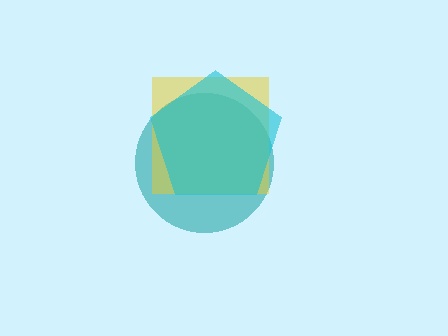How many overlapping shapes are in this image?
There are 3 overlapping shapes in the image.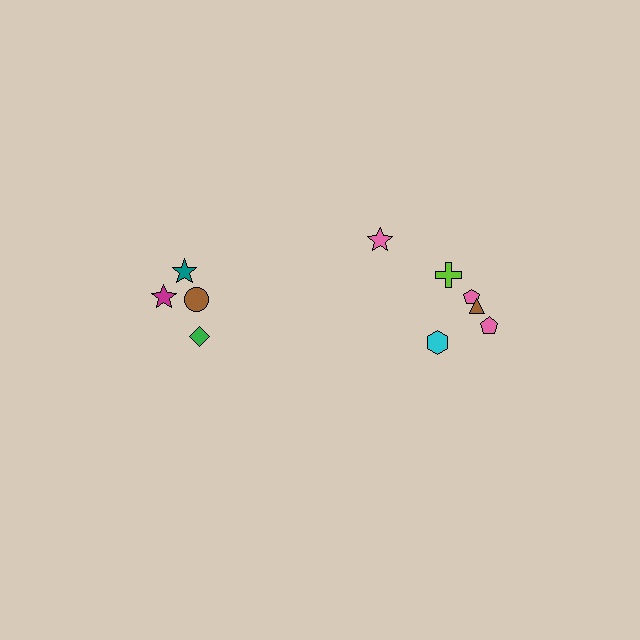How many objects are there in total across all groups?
There are 10 objects.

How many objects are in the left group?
There are 4 objects.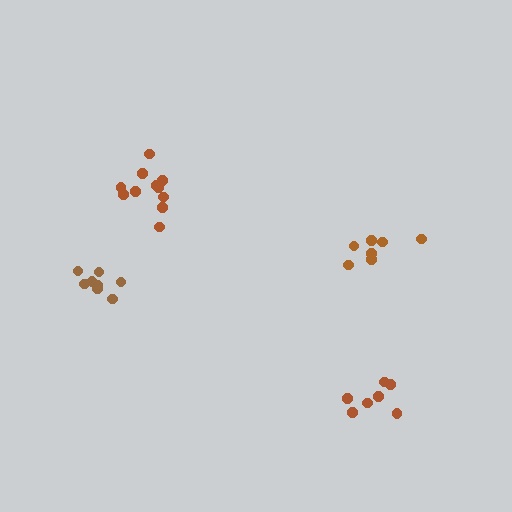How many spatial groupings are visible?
There are 4 spatial groupings.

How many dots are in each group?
Group 1: 7 dots, Group 2: 7 dots, Group 3: 8 dots, Group 4: 11 dots (33 total).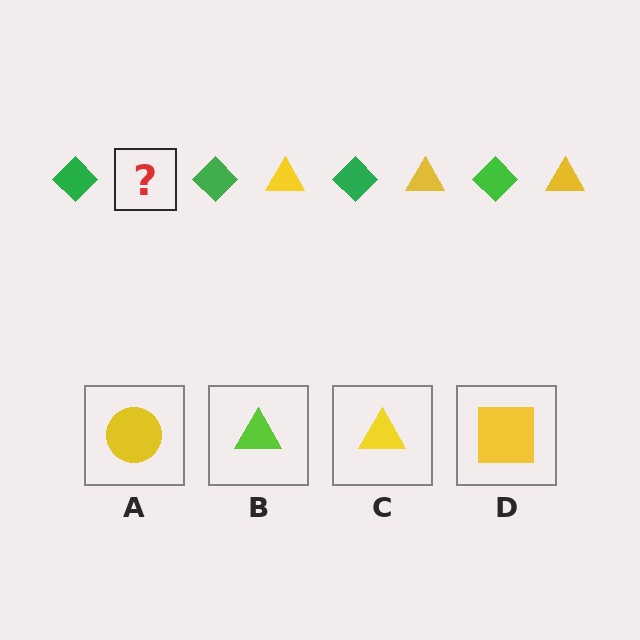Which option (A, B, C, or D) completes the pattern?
C.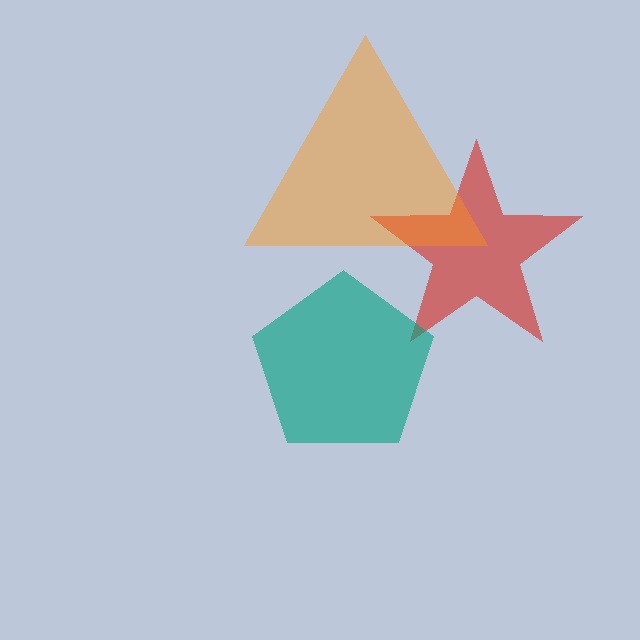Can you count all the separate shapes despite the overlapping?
Yes, there are 3 separate shapes.